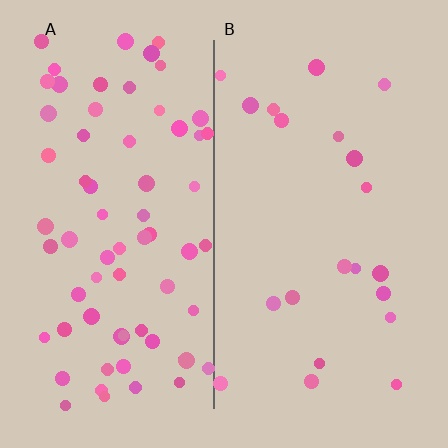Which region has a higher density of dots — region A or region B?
A (the left).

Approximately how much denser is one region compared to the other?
Approximately 3.3× — region A over region B.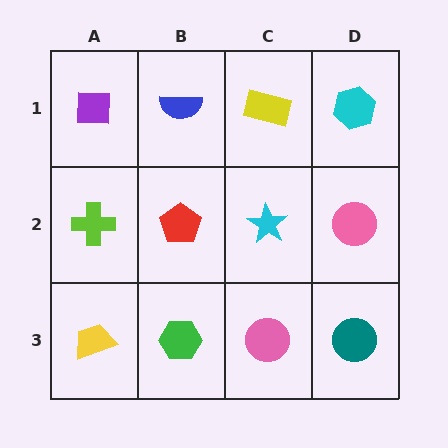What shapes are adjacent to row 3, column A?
A lime cross (row 2, column A), a green hexagon (row 3, column B).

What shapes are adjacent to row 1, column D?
A pink circle (row 2, column D), a yellow rectangle (row 1, column C).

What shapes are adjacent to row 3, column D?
A pink circle (row 2, column D), a pink circle (row 3, column C).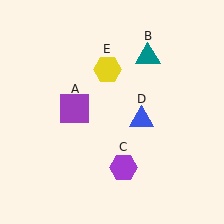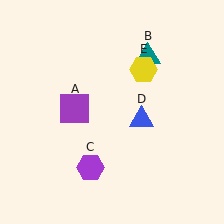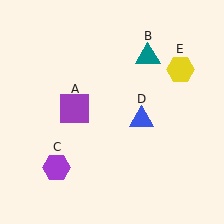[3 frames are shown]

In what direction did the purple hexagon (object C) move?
The purple hexagon (object C) moved left.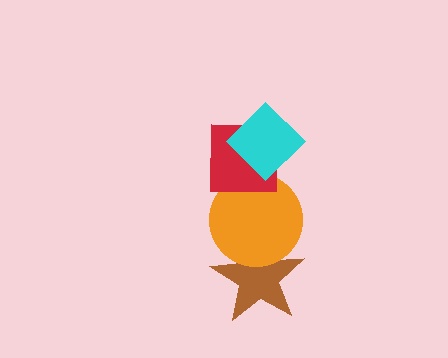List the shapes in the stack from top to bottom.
From top to bottom: the cyan diamond, the red square, the orange circle, the brown star.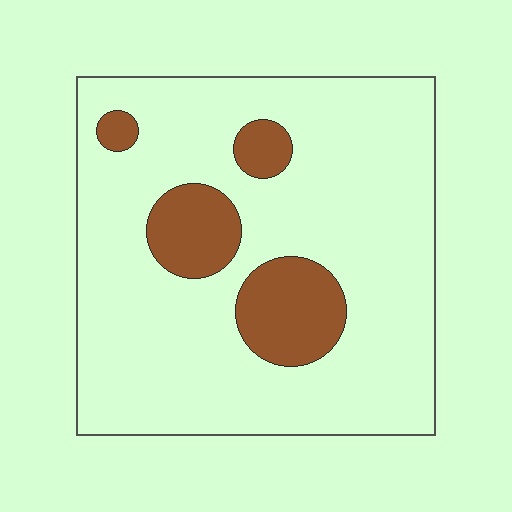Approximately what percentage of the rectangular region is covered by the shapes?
Approximately 15%.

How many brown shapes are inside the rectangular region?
4.